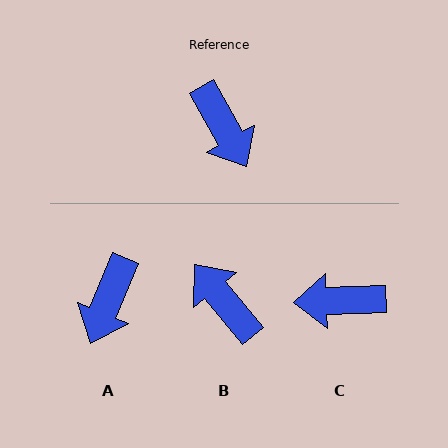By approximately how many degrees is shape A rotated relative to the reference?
Approximately 52 degrees clockwise.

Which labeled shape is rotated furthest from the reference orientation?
B, about 170 degrees away.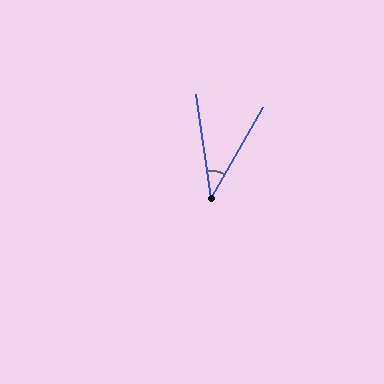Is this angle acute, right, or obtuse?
It is acute.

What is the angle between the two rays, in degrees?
Approximately 38 degrees.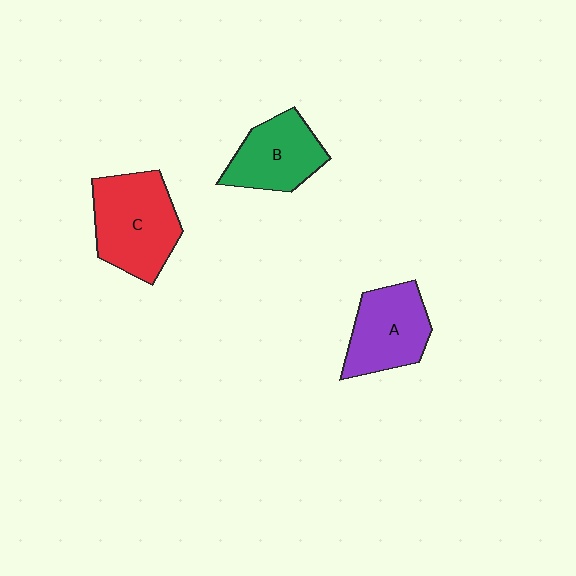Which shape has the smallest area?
Shape B (green).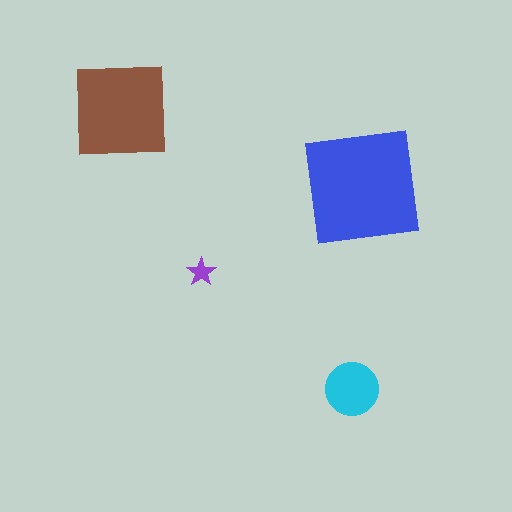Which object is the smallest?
The purple star.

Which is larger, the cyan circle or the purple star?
The cyan circle.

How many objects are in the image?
There are 4 objects in the image.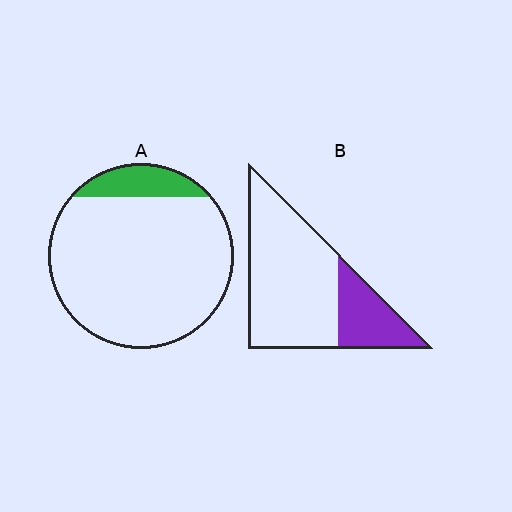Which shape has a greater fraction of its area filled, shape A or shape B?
Shape B.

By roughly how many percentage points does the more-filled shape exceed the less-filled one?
By roughly 15 percentage points (B over A).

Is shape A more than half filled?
No.